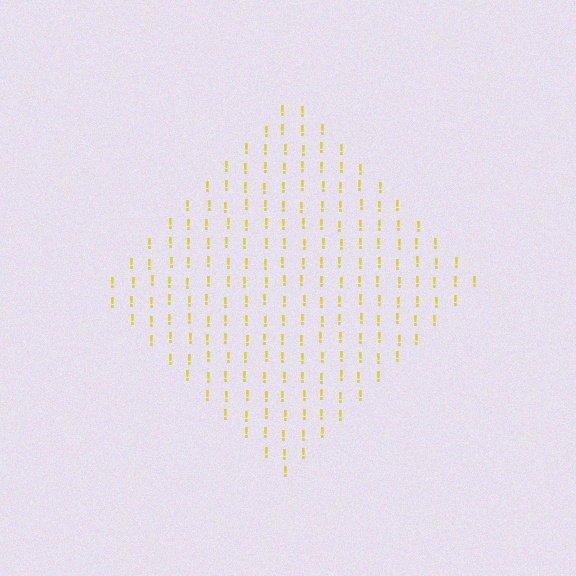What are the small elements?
The small elements are exclamation marks.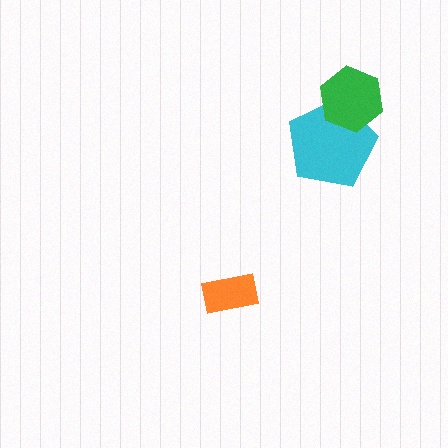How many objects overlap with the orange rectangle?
0 objects overlap with the orange rectangle.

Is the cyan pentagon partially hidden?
Yes, it is partially covered by another shape.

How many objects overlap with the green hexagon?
1 object overlaps with the green hexagon.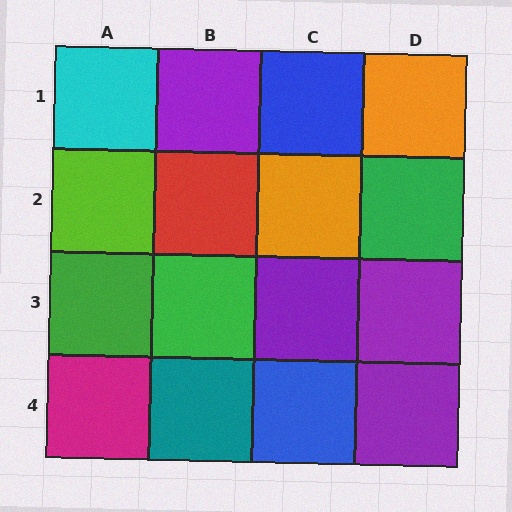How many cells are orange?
2 cells are orange.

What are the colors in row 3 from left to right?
Green, green, purple, purple.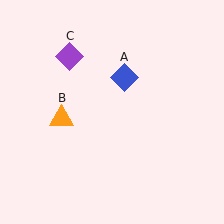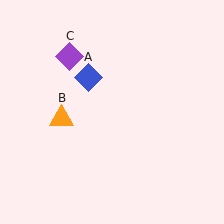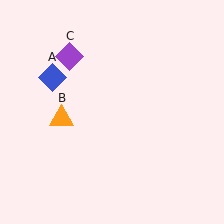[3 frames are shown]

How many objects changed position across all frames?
1 object changed position: blue diamond (object A).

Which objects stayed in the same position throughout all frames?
Orange triangle (object B) and purple diamond (object C) remained stationary.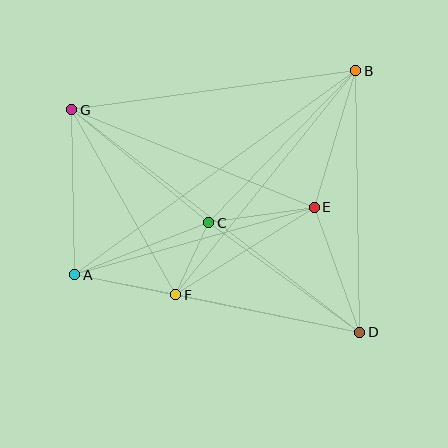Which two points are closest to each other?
Points C and F are closest to each other.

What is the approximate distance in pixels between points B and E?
The distance between B and E is approximately 143 pixels.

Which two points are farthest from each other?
Points D and G are farthest from each other.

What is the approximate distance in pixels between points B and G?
The distance between B and G is approximately 287 pixels.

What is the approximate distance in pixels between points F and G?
The distance between F and G is approximately 212 pixels.